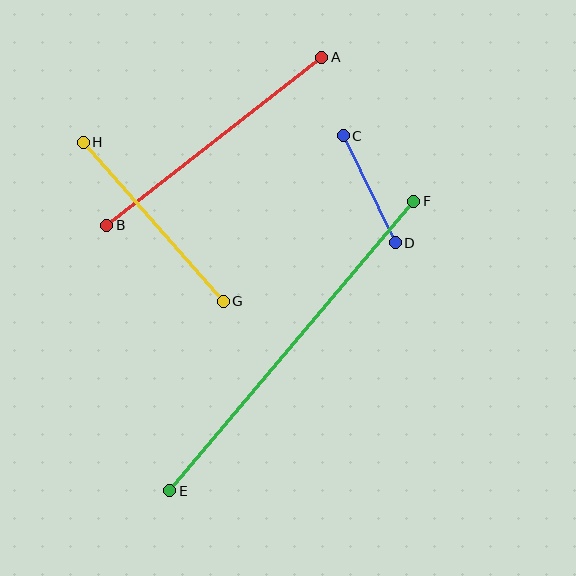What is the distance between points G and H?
The distance is approximately 212 pixels.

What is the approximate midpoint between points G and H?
The midpoint is at approximately (153, 222) pixels.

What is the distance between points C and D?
The distance is approximately 119 pixels.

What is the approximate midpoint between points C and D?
The midpoint is at approximately (369, 189) pixels.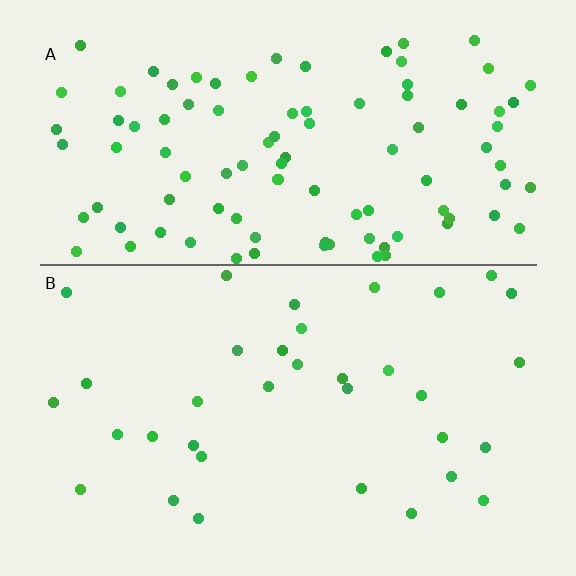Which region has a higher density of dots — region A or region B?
A (the top).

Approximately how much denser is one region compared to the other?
Approximately 3.0× — region A over region B.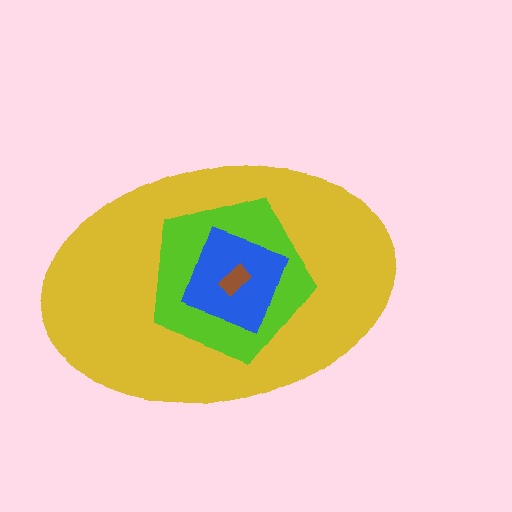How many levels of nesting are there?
4.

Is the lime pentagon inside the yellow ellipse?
Yes.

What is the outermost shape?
The yellow ellipse.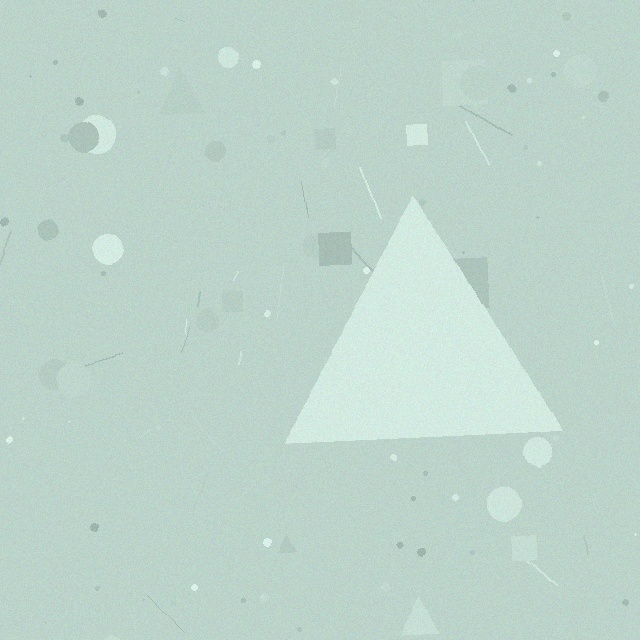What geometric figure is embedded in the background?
A triangle is embedded in the background.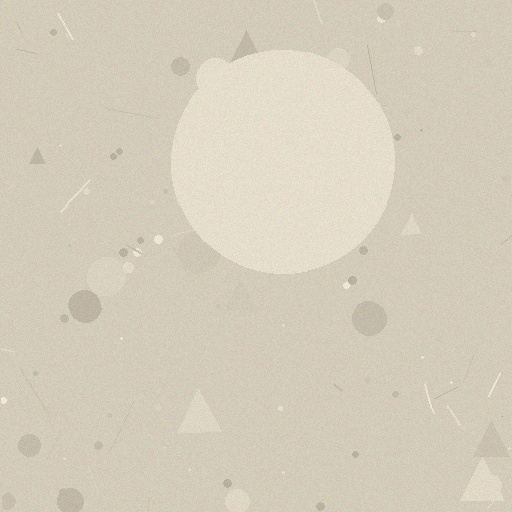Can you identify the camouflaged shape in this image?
The camouflaged shape is a circle.